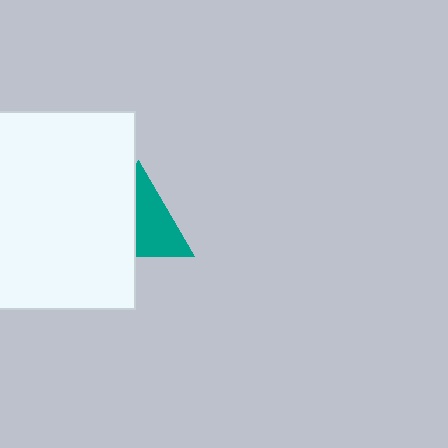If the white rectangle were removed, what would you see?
You would see the complete teal triangle.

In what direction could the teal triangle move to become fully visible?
The teal triangle could move right. That would shift it out from behind the white rectangle entirely.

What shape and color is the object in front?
The object in front is a white rectangle.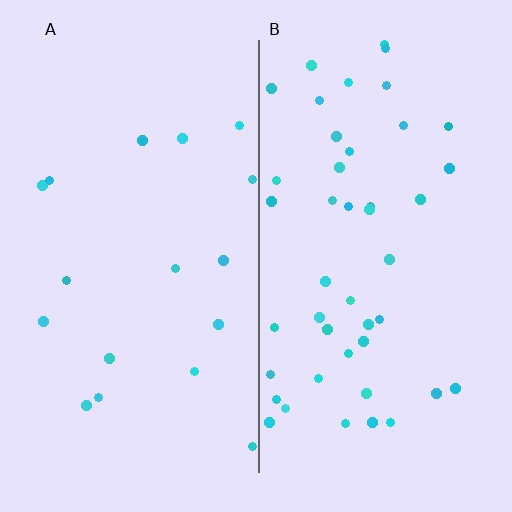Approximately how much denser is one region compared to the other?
Approximately 2.6× — region B over region A.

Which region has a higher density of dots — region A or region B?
B (the right).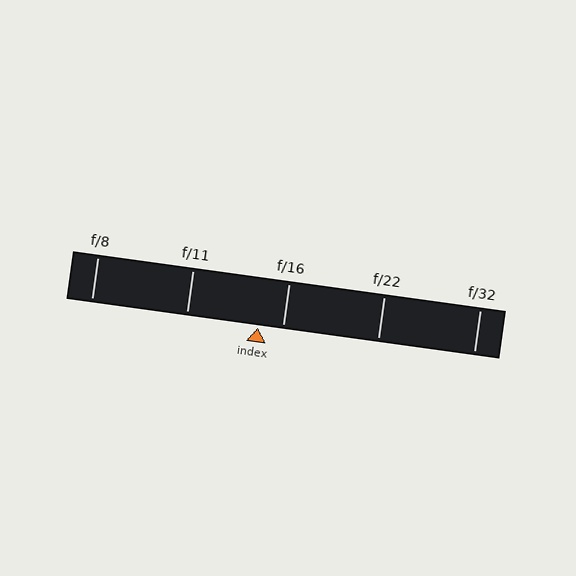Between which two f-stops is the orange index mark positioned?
The index mark is between f/11 and f/16.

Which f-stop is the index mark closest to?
The index mark is closest to f/16.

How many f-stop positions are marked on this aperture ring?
There are 5 f-stop positions marked.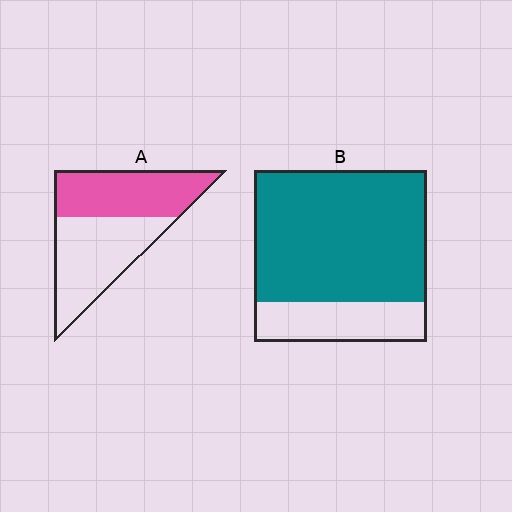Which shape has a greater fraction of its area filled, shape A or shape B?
Shape B.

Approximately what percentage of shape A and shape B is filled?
A is approximately 45% and B is approximately 75%.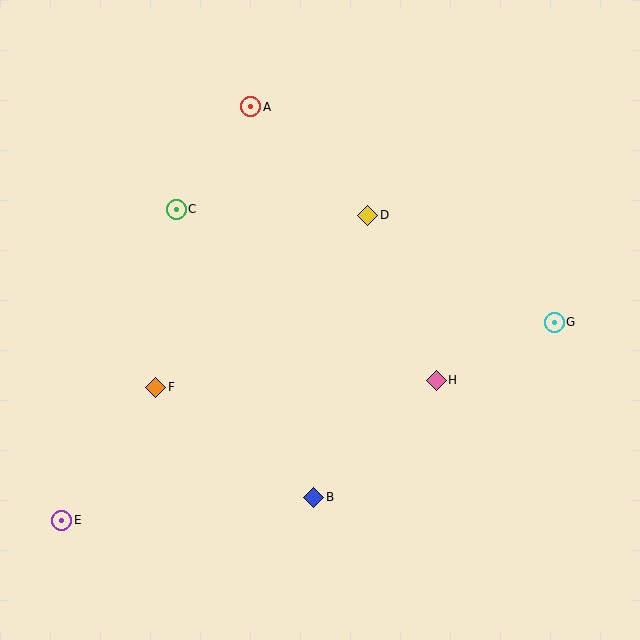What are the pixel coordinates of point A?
Point A is at (251, 107).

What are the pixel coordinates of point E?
Point E is at (62, 520).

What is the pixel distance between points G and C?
The distance between G and C is 395 pixels.